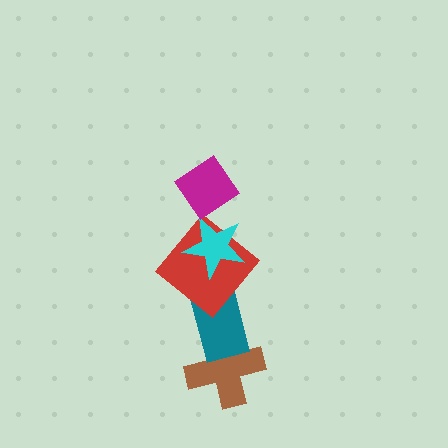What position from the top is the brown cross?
The brown cross is 5th from the top.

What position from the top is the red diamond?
The red diamond is 3rd from the top.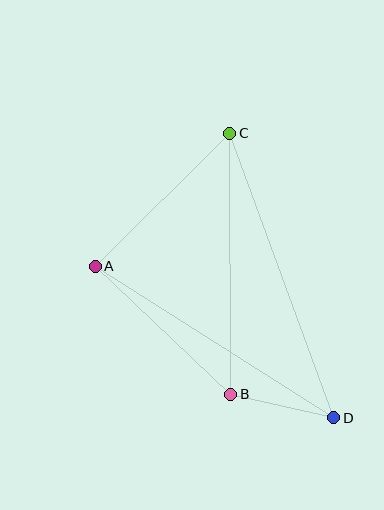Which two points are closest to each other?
Points B and D are closest to each other.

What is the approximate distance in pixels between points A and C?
The distance between A and C is approximately 189 pixels.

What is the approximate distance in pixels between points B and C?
The distance between B and C is approximately 261 pixels.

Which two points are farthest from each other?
Points C and D are farthest from each other.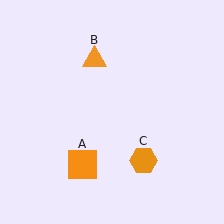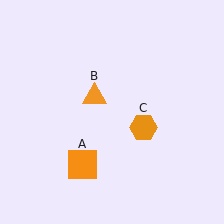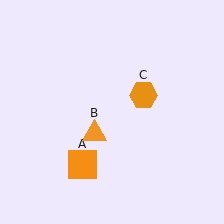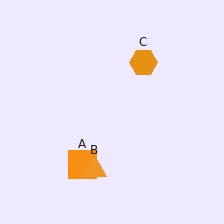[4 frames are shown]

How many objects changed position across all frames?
2 objects changed position: orange triangle (object B), orange hexagon (object C).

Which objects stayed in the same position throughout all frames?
Orange square (object A) remained stationary.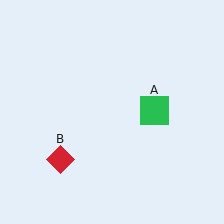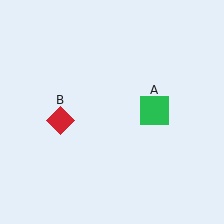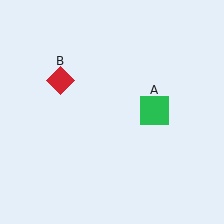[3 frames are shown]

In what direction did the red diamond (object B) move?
The red diamond (object B) moved up.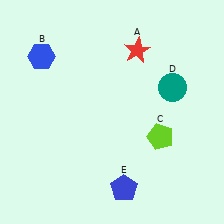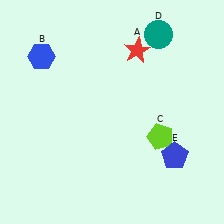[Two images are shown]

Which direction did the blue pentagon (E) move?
The blue pentagon (E) moved right.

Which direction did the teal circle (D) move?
The teal circle (D) moved up.